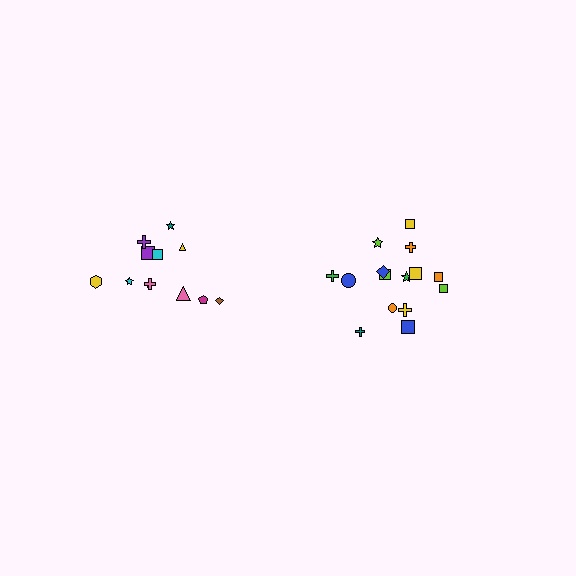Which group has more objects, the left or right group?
The right group.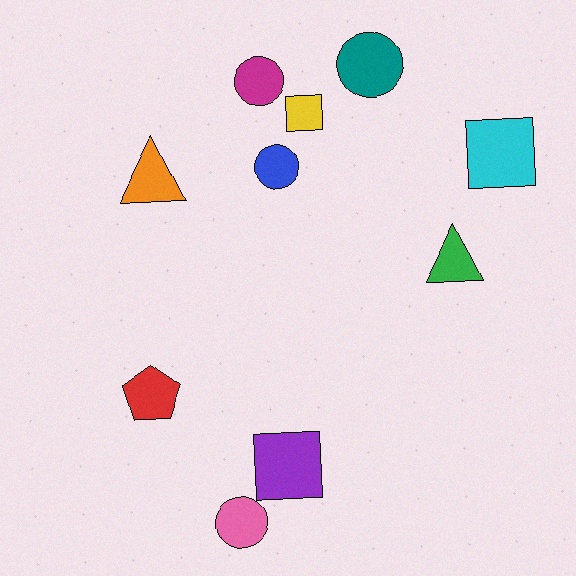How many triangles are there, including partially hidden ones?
There are 2 triangles.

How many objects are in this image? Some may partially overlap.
There are 10 objects.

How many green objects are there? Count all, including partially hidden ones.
There is 1 green object.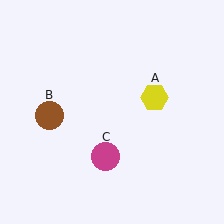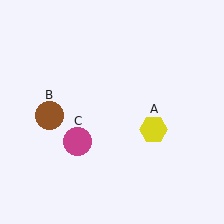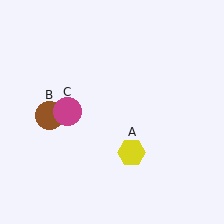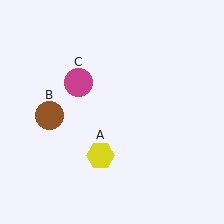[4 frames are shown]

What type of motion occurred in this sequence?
The yellow hexagon (object A), magenta circle (object C) rotated clockwise around the center of the scene.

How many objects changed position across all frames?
2 objects changed position: yellow hexagon (object A), magenta circle (object C).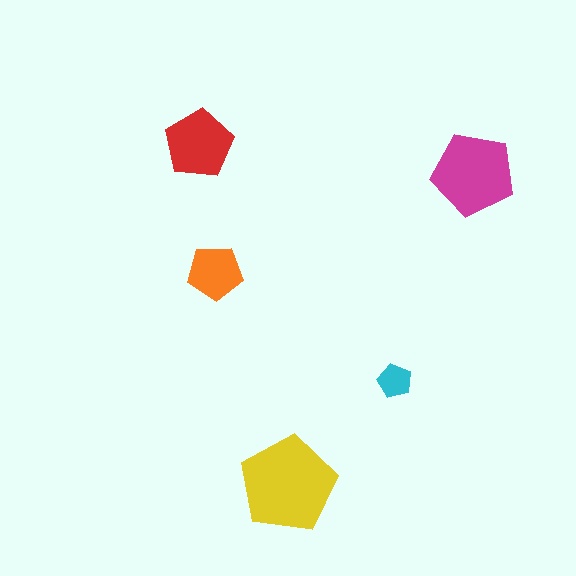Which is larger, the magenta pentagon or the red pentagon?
The magenta one.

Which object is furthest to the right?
The magenta pentagon is rightmost.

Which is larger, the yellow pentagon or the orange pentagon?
The yellow one.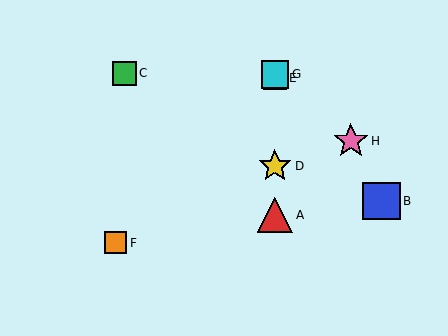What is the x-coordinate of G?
Object G is at x≈275.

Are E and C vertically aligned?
No, E is at x≈275 and C is at x≈124.